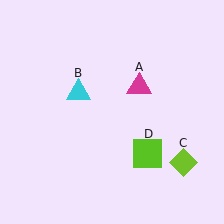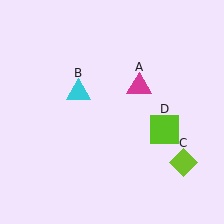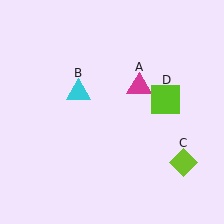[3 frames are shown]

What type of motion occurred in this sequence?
The lime square (object D) rotated counterclockwise around the center of the scene.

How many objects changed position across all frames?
1 object changed position: lime square (object D).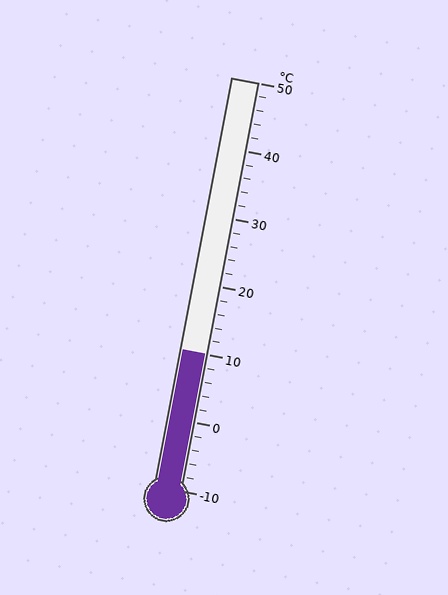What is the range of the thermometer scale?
The thermometer scale ranges from -10°C to 50°C.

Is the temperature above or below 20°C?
The temperature is below 20°C.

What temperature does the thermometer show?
The thermometer shows approximately 10°C.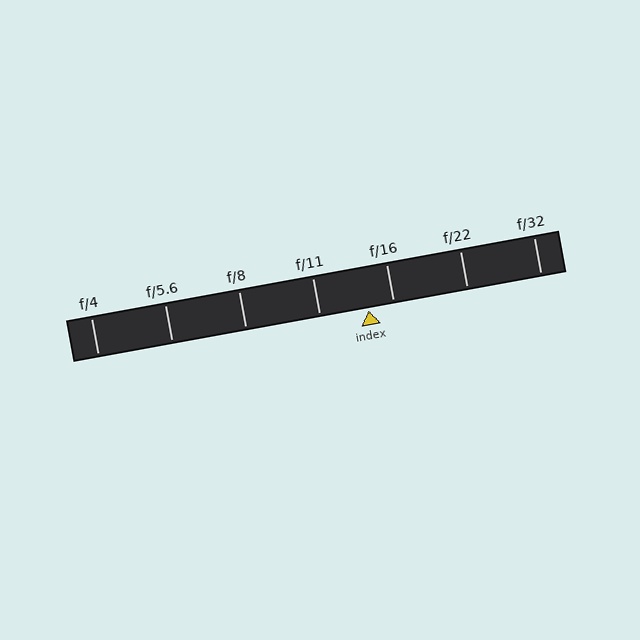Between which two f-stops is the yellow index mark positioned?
The index mark is between f/11 and f/16.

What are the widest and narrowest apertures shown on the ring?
The widest aperture shown is f/4 and the narrowest is f/32.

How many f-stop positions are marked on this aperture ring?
There are 7 f-stop positions marked.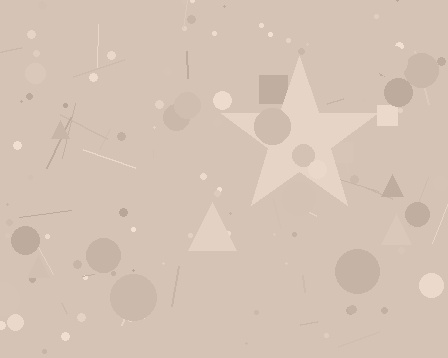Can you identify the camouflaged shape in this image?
The camouflaged shape is a star.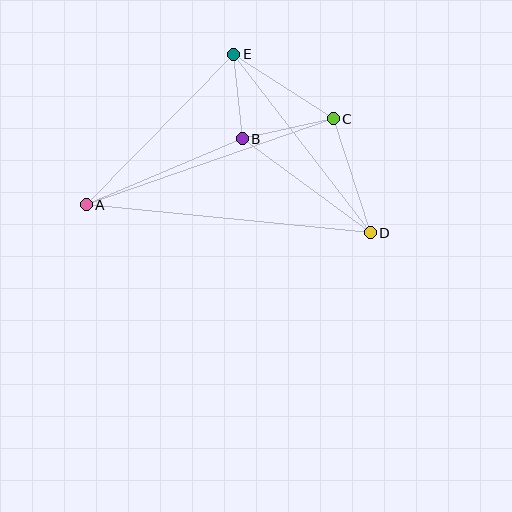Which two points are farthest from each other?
Points A and D are farthest from each other.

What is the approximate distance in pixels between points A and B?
The distance between A and B is approximately 169 pixels.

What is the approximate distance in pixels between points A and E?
The distance between A and E is approximately 211 pixels.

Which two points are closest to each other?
Points B and E are closest to each other.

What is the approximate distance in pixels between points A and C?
The distance between A and C is approximately 262 pixels.